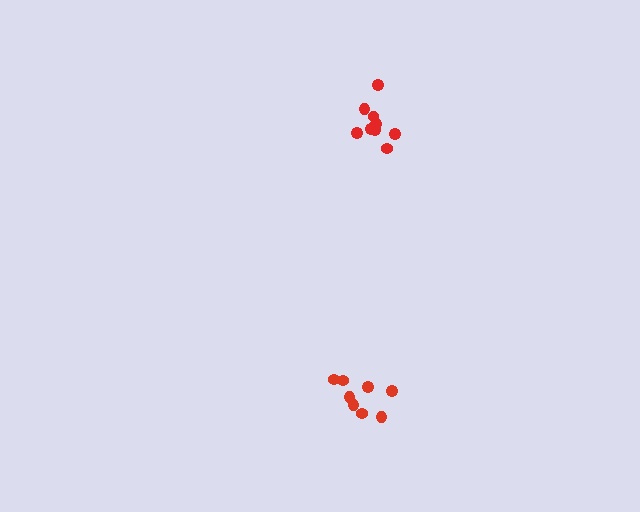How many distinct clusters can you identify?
There are 2 distinct clusters.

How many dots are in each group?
Group 1: 8 dots, Group 2: 9 dots (17 total).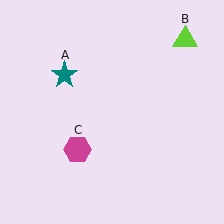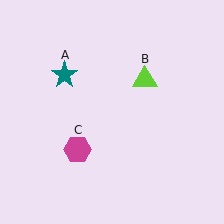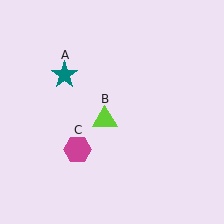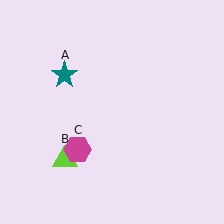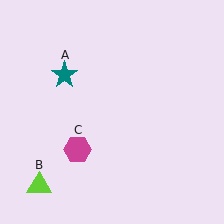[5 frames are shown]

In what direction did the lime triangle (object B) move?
The lime triangle (object B) moved down and to the left.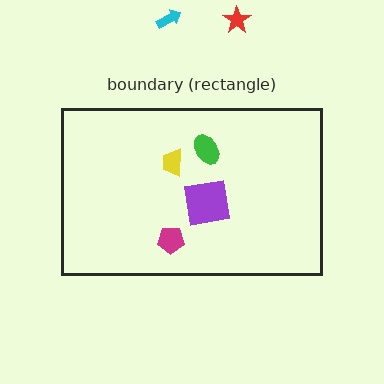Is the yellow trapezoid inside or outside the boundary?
Inside.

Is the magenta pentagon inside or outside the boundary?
Inside.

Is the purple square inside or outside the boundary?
Inside.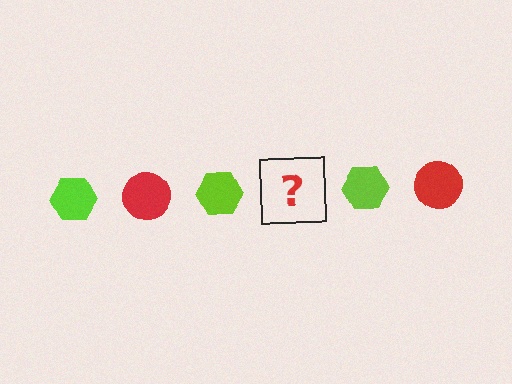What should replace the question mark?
The question mark should be replaced with a red circle.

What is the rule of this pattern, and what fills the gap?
The rule is that the pattern alternates between lime hexagon and red circle. The gap should be filled with a red circle.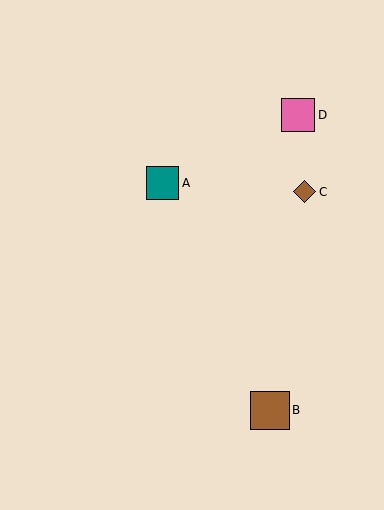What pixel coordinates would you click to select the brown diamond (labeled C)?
Click at (305, 192) to select the brown diamond C.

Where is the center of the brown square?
The center of the brown square is at (270, 410).